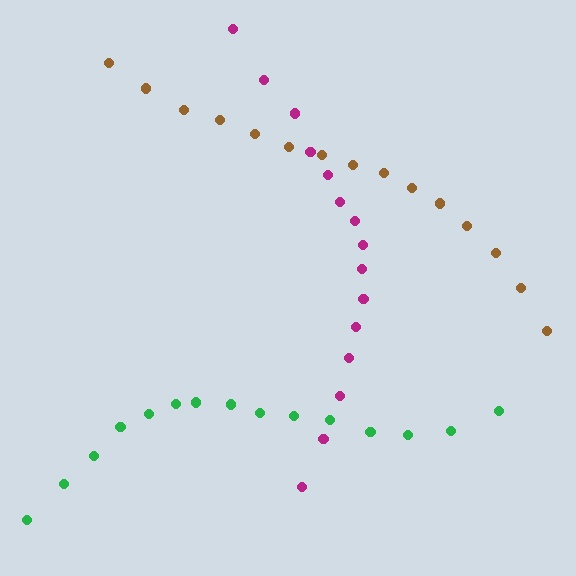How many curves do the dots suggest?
There are 3 distinct paths.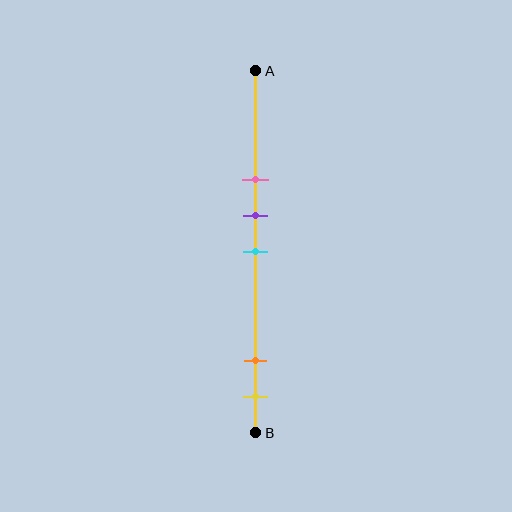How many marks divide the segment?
There are 5 marks dividing the segment.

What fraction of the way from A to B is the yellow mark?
The yellow mark is approximately 90% (0.9) of the way from A to B.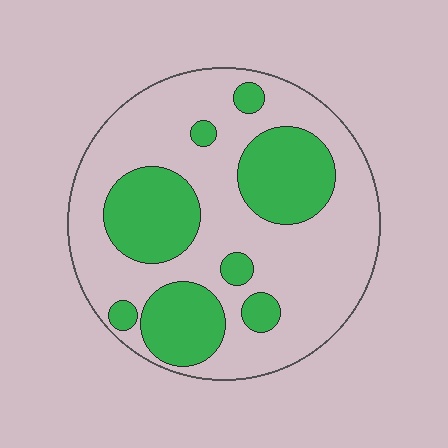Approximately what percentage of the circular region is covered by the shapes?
Approximately 35%.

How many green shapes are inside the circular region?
8.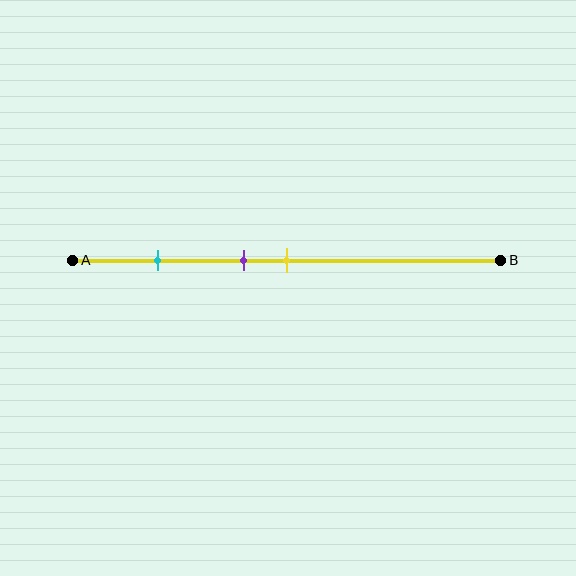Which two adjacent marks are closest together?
The purple and yellow marks are the closest adjacent pair.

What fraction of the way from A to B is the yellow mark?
The yellow mark is approximately 50% (0.5) of the way from A to B.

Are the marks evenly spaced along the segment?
No, the marks are not evenly spaced.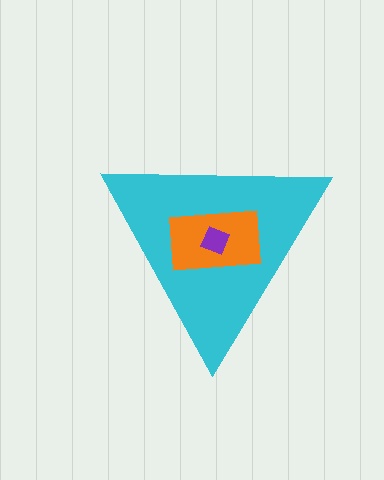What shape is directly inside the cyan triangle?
The orange rectangle.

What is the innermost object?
The purple square.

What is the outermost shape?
The cyan triangle.